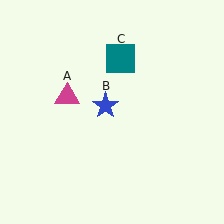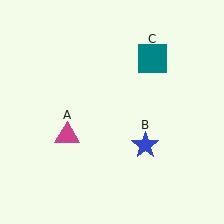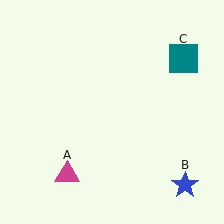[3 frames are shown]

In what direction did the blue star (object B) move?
The blue star (object B) moved down and to the right.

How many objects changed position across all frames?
3 objects changed position: magenta triangle (object A), blue star (object B), teal square (object C).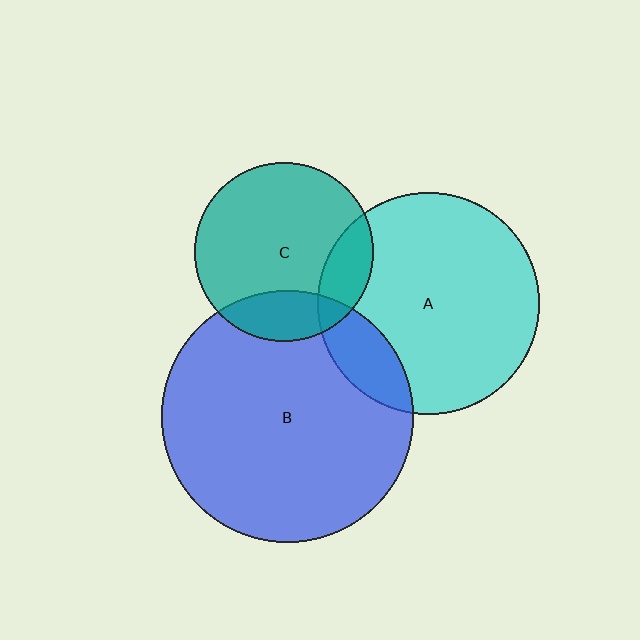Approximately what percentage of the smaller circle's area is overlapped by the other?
Approximately 15%.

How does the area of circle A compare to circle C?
Approximately 1.5 times.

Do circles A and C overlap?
Yes.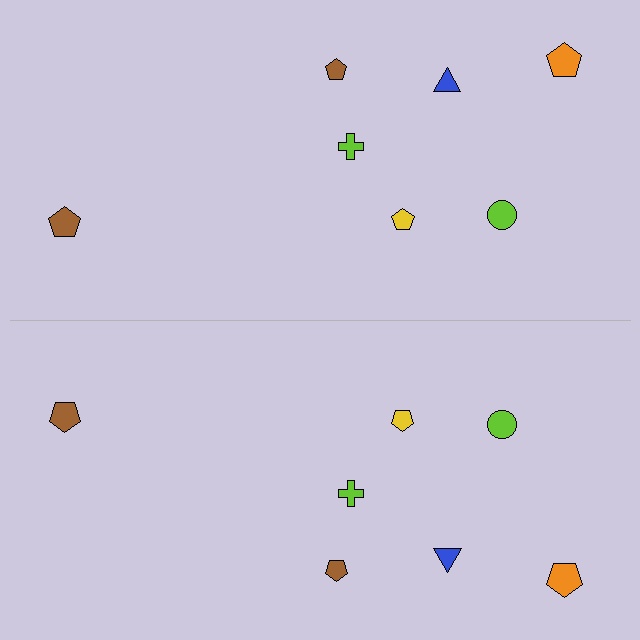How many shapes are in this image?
There are 14 shapes in this image.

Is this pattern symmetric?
Yes, this pattern has bilateral (reflection) symmetry.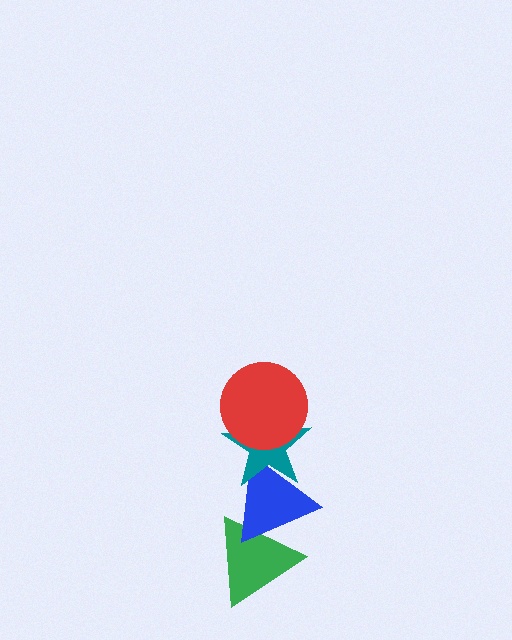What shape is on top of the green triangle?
The blue triangle is on top of the green triangle.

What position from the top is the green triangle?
The green triangle is 4th from the top.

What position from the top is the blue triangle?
The blue triangle is 3rd from the top.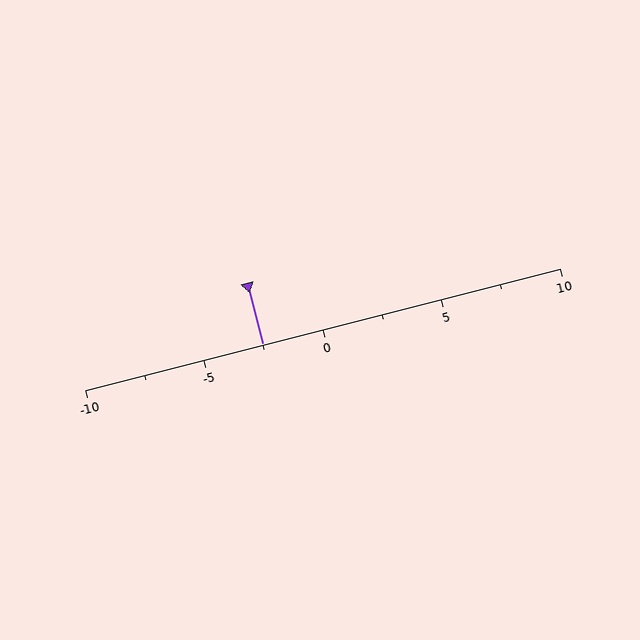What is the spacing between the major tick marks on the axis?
The major ticks are spaced 5 apart.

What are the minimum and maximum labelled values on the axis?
The axis runs from -10 to 10.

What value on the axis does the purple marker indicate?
The marker indicates approximately -2.5.